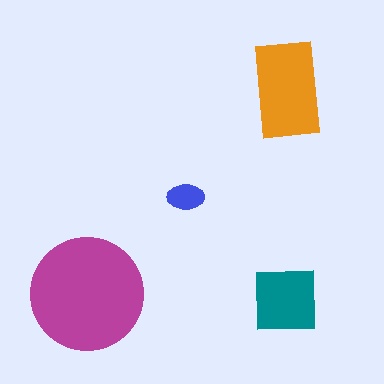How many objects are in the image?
There are 4 objects in the image.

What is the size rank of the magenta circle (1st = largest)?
1st.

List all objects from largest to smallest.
The magenta circle, the orange rectangle, the teal square, the blue ellipse.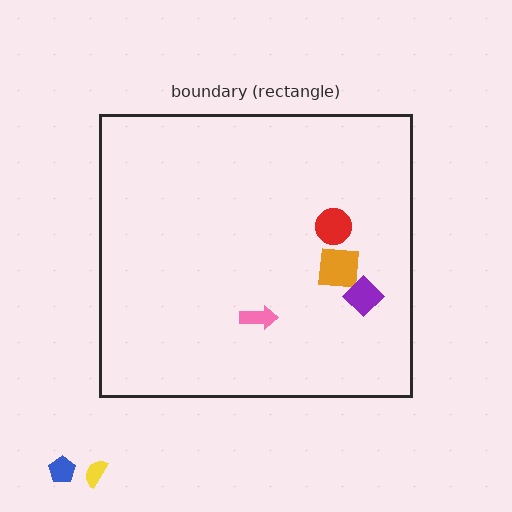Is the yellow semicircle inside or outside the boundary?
Outside.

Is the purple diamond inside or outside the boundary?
Inside.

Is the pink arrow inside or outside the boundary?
Inside.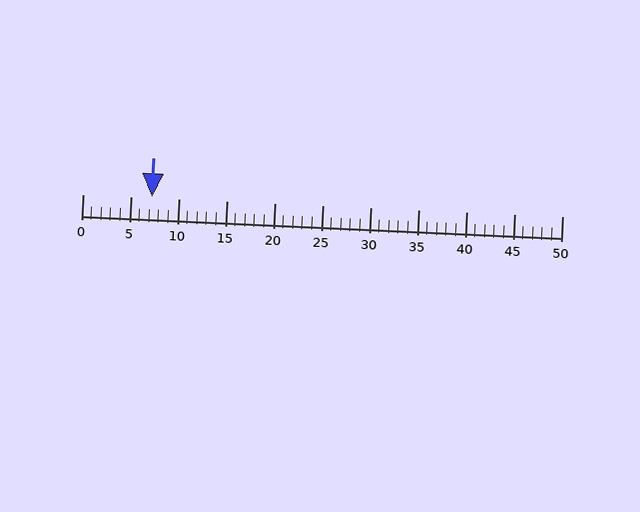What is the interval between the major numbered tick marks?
The major tick marks are spaced 5 units apart.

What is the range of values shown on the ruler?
The ruler shows values from 0 to 50.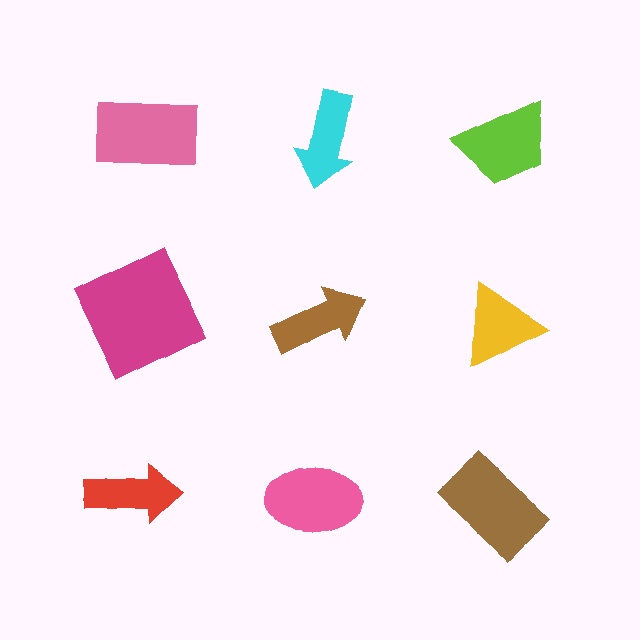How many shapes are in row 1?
3 shapes.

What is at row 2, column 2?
A brown arrow.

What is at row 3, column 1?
A red arrow.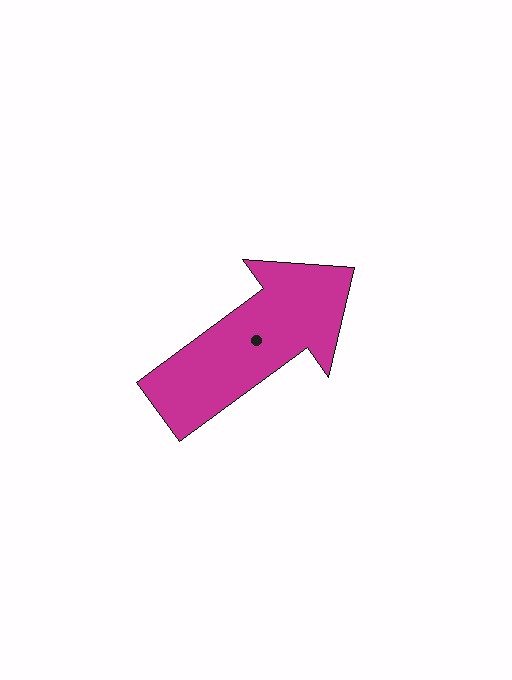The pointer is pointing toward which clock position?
Roughly 2 o'clock.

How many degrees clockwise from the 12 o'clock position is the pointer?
Approximately 54 degrees.